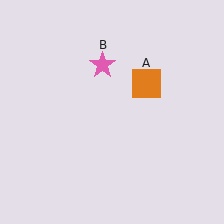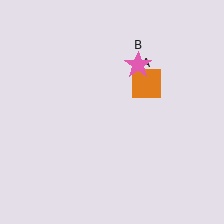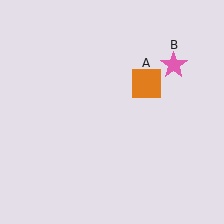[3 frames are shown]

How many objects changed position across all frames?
1 object changed position: pink star (object B).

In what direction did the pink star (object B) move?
The pink star (object B) moved right.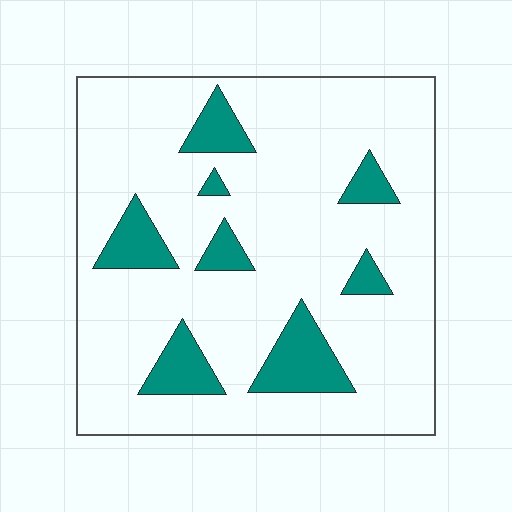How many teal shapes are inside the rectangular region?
8.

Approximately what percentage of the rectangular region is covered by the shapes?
Approximately 15%.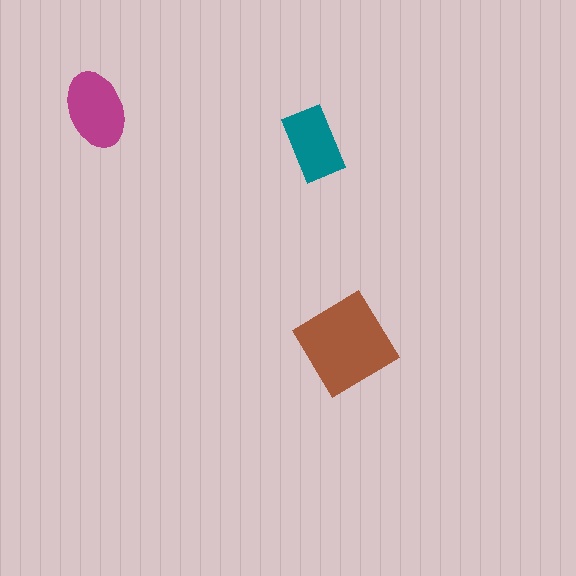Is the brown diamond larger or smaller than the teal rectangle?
Larger.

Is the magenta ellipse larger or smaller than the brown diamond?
Smaller.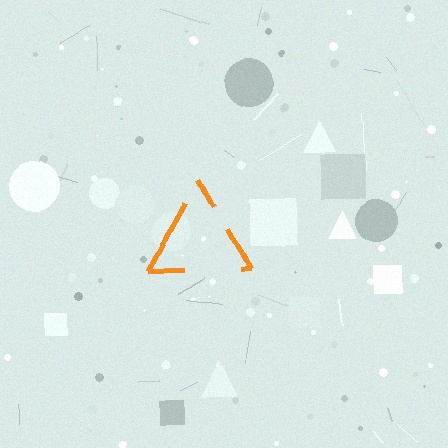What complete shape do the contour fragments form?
The contour fragments form a triangle.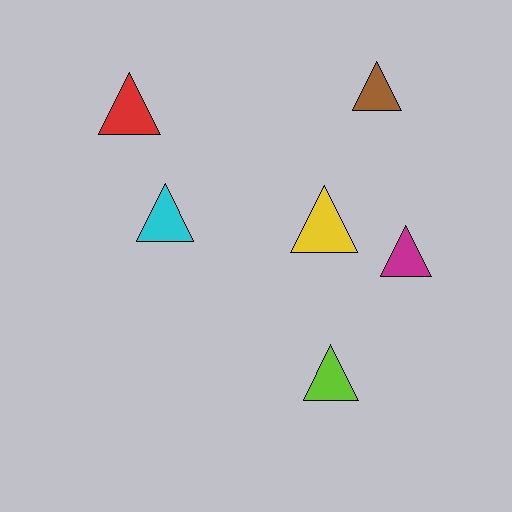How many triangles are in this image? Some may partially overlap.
There are 6 triangles.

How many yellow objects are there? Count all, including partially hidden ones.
There is 1 yellow object.